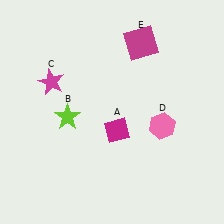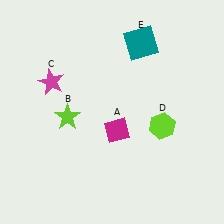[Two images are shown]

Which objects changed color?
D changed from pink to lime. E changed from magenta to teal.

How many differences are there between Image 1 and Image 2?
There are 2 differences between the two images.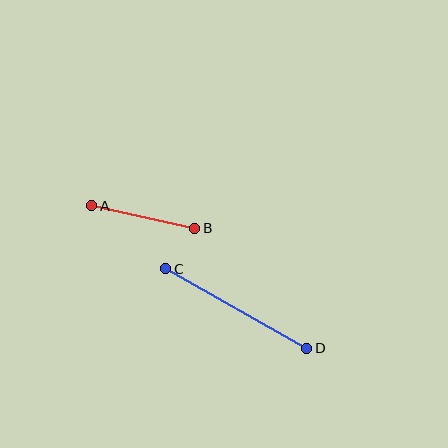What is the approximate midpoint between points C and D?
The midpoint is at approximately (236, 309) pixels.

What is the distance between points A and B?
The distance is approximately 105 pixels.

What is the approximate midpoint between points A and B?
The midpoint is at approximately (143, 217) pixels.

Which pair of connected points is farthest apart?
Points C and D are farthest apart.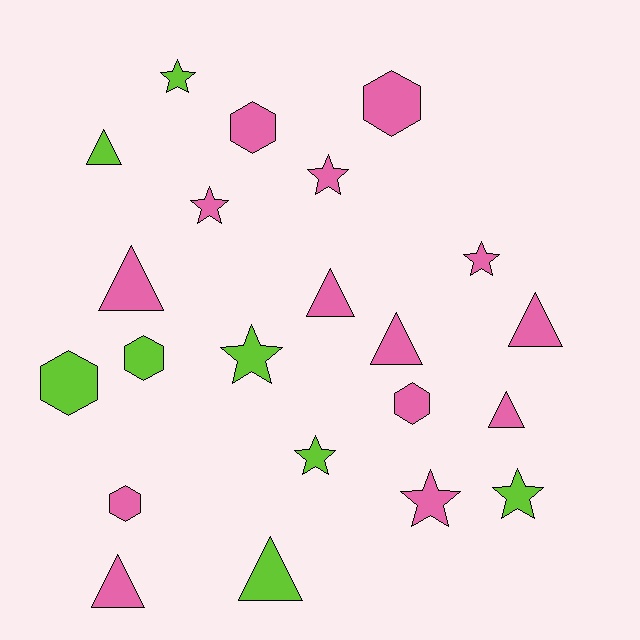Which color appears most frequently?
Pink, with 14 objects.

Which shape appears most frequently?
Triangle, with 8 objects.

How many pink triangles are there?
There are 6 pink triangles.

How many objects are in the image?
There are 22 objects.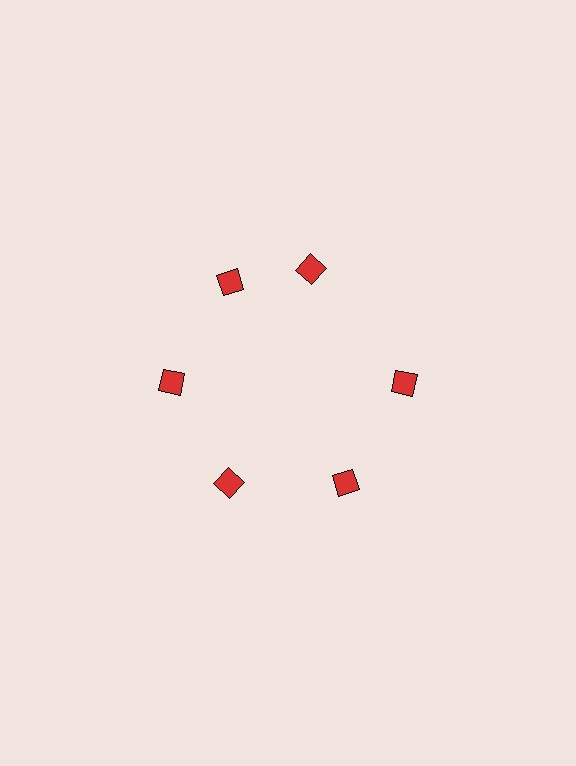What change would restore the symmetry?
The symmetry would be restored by rotating it back into even spacing with its neighbors so that all 6 diamonds sit at equal angles and equal distance from the center.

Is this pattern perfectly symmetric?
No. The 6 red diamonds are arranged in a ring, but one element near the 1 o'clock position is rotated out of alignment along the ring, breaking the 6-fold rotational symmetry.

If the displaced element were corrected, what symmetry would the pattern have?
It would have 6-fold rotational symmetry — the pattern would map onto itself every 60 degrees.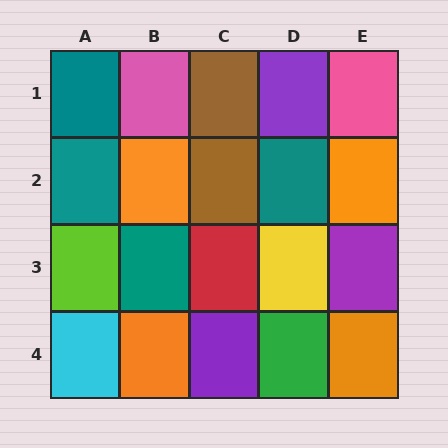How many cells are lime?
1 cell is lime.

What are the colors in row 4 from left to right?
Cyan, orange, purple, green, orange.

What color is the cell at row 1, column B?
Pink.